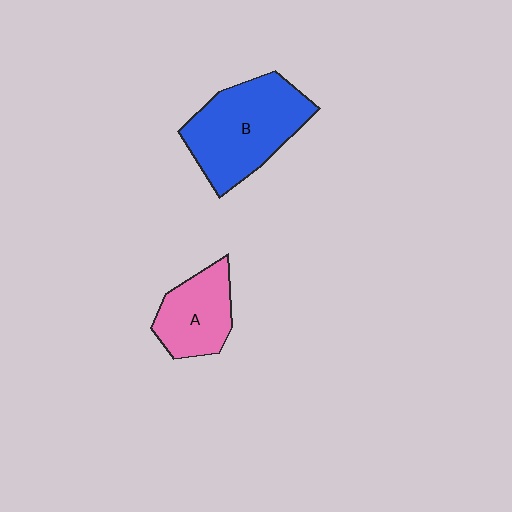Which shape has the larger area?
Shape B (blue).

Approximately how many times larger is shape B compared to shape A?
Approximately 1.7 times.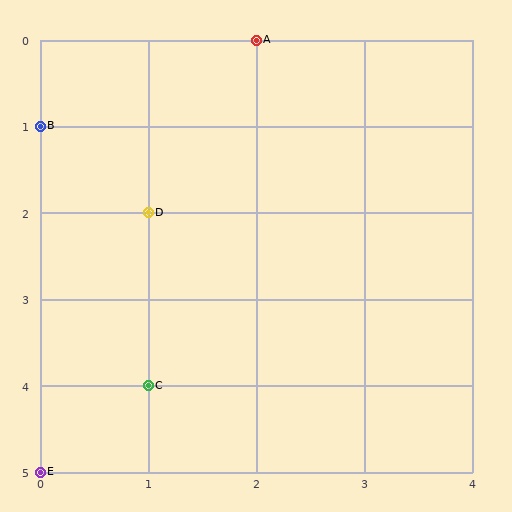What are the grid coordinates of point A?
Point A is at grid coordinates (2, 0).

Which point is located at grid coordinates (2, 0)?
Point A is at (2, 0).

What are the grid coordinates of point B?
Point B is at grid coordinates (0, 1).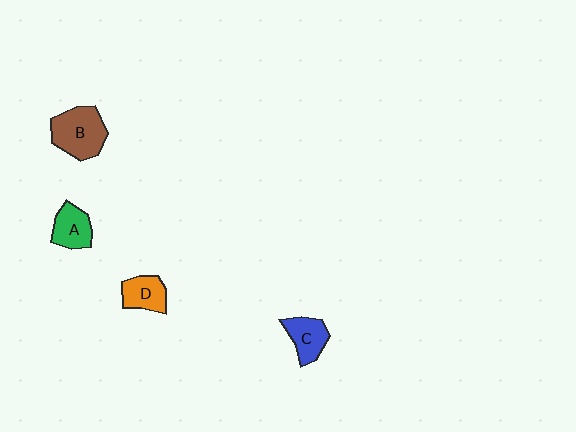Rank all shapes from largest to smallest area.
From largest to smallest: B (brown), C (blue), A (green), D (orange).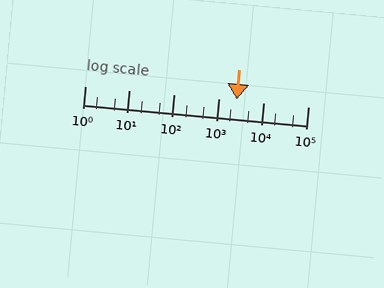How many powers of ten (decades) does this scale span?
The scale spans 5 decades, from 1 to 100000.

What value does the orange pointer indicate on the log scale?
The pointer indicates approximately 2500.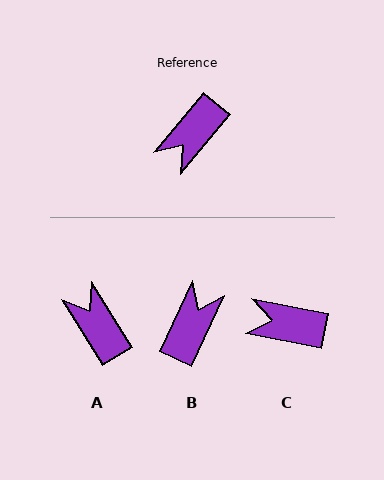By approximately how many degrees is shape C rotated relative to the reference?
Approximately 62 degrees clockwise.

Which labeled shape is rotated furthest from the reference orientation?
B, about 165 degrees away.